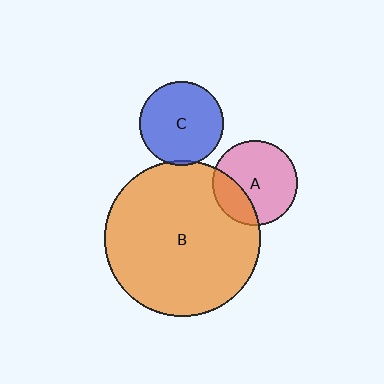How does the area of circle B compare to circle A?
Approximately 3.4 times.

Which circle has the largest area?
Circle B (orange).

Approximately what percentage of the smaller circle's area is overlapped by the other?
Approximately 25%.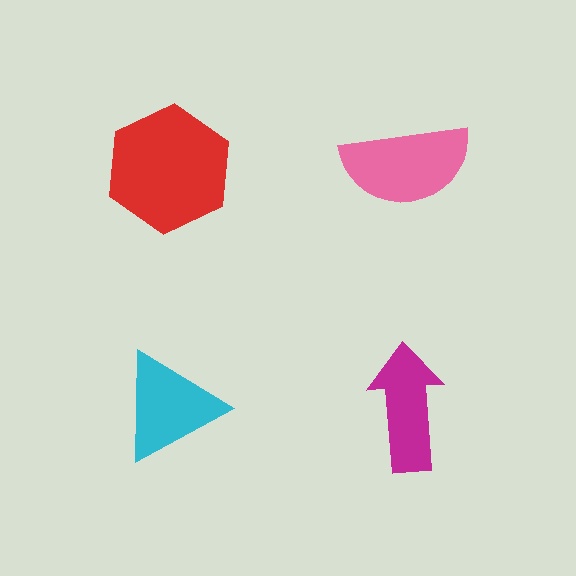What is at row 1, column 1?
A red hexagon.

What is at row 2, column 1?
A cyan triangle.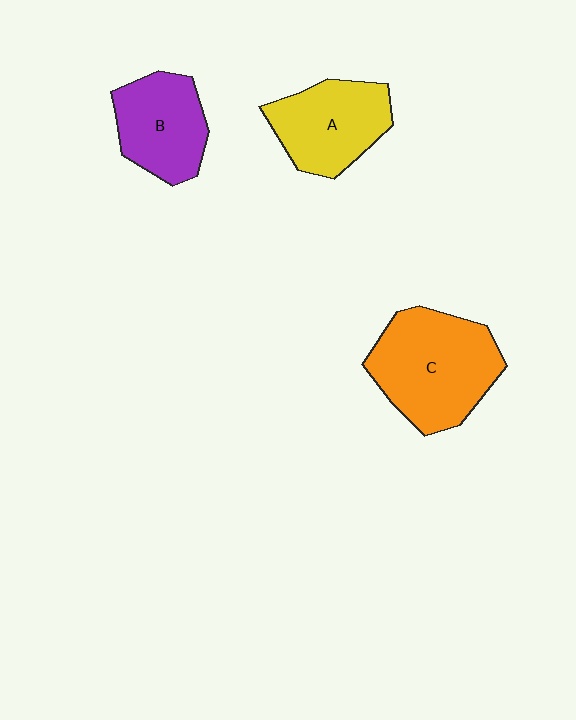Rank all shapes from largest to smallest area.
From largest to smallest: C (orange), A (yellow), B (purple).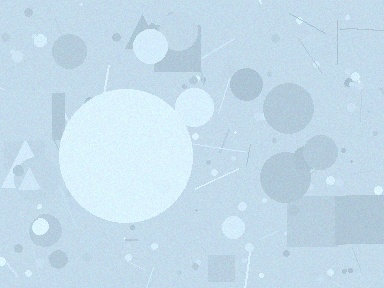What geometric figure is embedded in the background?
A circle is embedded in the background.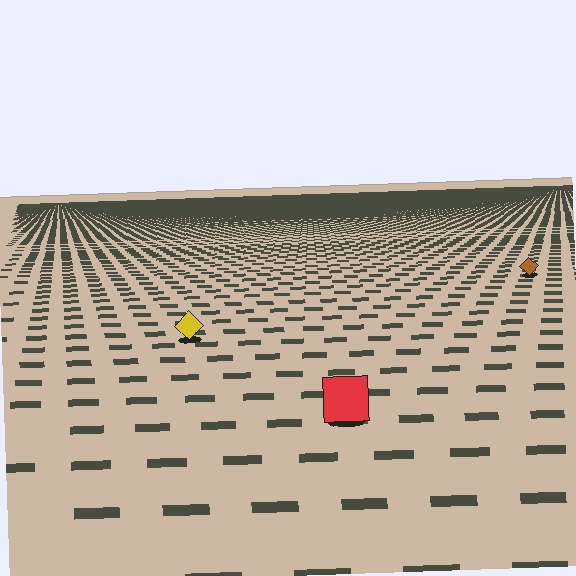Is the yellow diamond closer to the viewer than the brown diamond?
Yes. The yellow diamond is closer — you can tell from the texture gradient: the ground texture is coarser near it.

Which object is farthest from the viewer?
The brown diamond is farthest from the viewer. It appears smaller and the ground texture around it is denser.